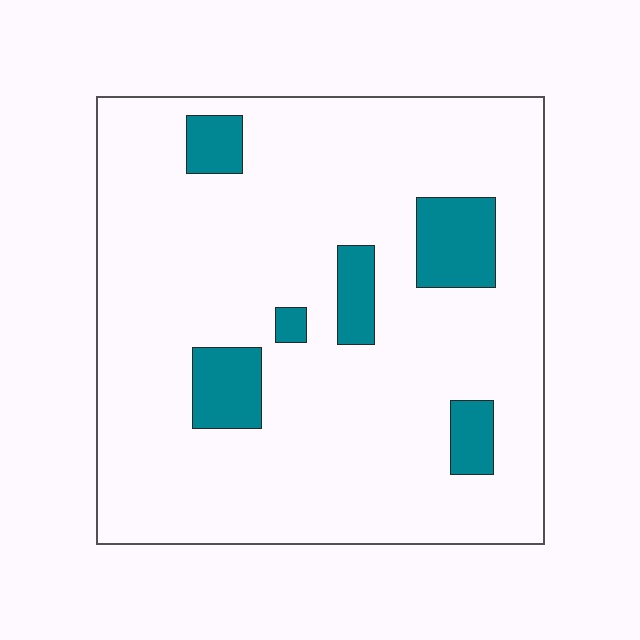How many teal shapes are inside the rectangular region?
6.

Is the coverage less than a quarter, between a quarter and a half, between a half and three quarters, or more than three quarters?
Less than a quarter.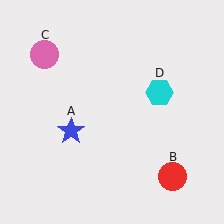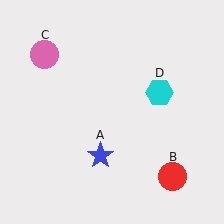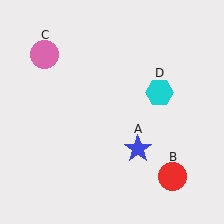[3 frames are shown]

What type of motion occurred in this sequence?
The blue star (object A) rotated counterclockwise around the center of the scene.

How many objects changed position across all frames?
1 object changed position: blue star (object A).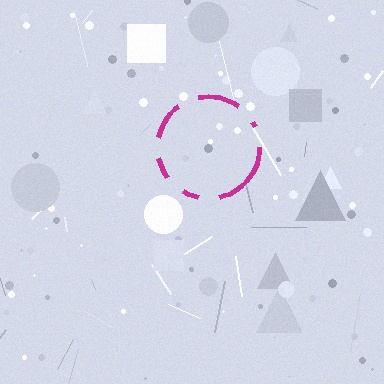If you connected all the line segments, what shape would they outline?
They would outline a circle.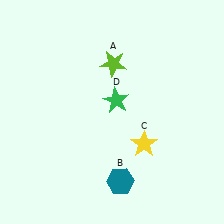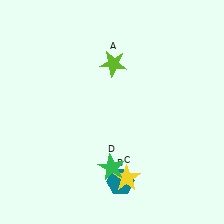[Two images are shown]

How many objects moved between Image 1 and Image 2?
2 objects moved between the two images.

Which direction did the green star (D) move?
The green star (D) moved down.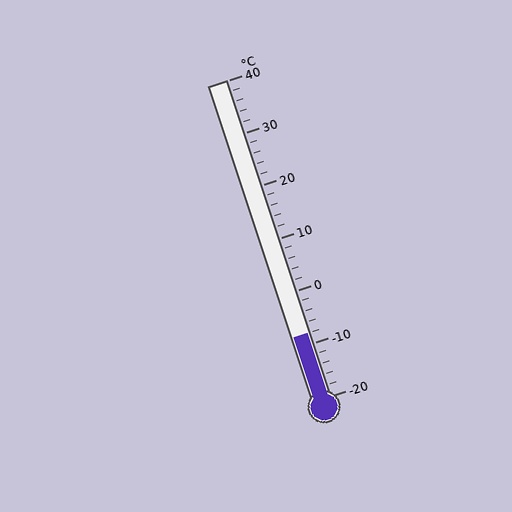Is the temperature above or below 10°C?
The temperature is below 10°C.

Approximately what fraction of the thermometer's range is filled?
The thermometer is filled to approximately 20% of its range.